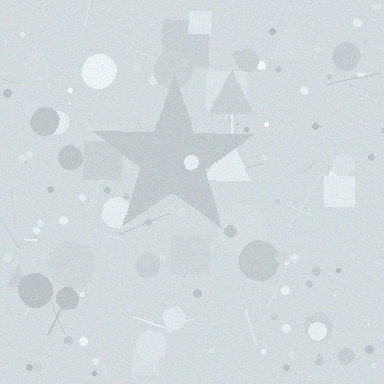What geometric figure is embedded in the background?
A star is embedded in the background.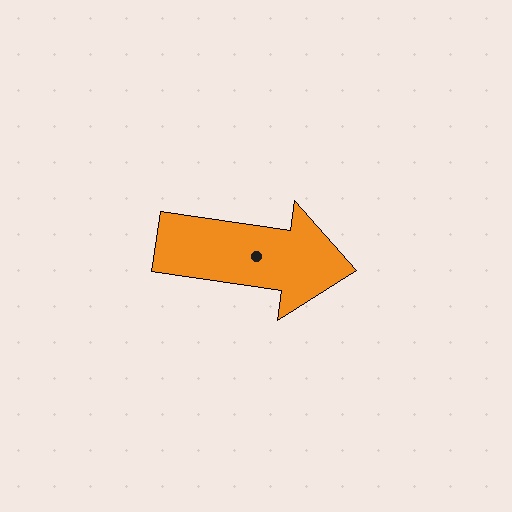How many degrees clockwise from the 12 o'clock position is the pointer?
Approximately 98 degrees.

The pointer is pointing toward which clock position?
Roughly 3 o'clock.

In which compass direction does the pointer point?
East.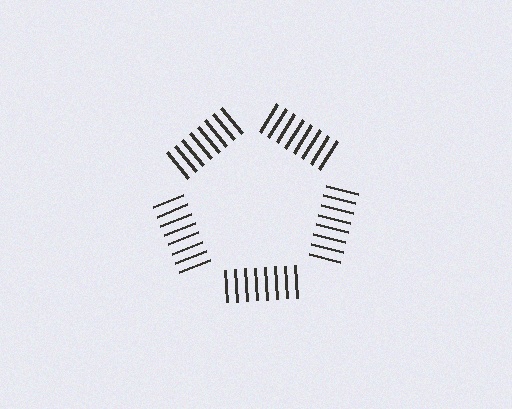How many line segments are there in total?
40 — 8 along each of the 5 edges.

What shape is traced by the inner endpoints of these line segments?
An illusory pentagon — the line segments terminate on its edges but no continuous stroke is drawn.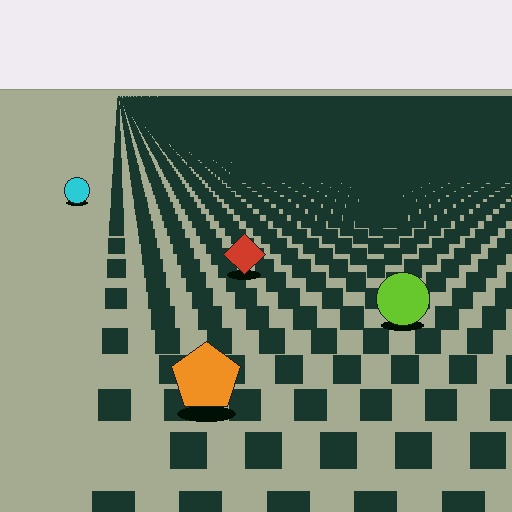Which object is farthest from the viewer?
The cyan circle is farthest from the viewer. It appears smaller and the ground texture around it is denser.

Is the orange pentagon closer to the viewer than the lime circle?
Yes. The orange pentagon is closer — you can tell from the texture gradient: the ground texture is coarser near it.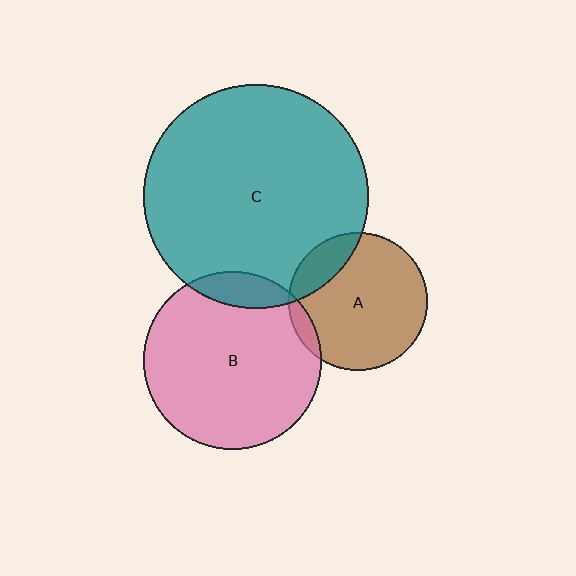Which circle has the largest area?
Circle C (teal).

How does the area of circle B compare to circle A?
Approximately 1.6 times.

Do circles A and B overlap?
Yes.